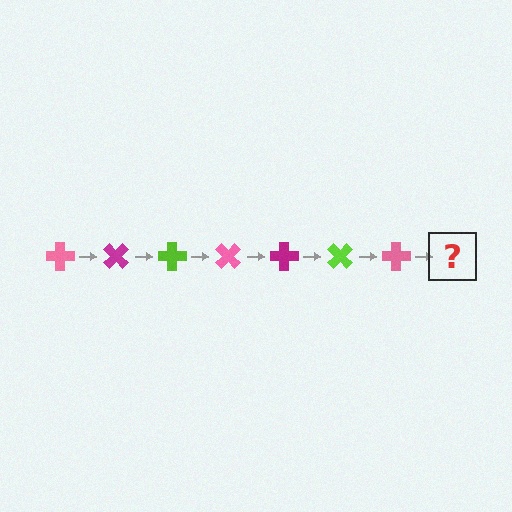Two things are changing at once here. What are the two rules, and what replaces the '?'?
The two rules are that it rotates 45 degrees each step and the color cycles through pink, magenta, and lime. The '?' should be a magenta cross, rotated 315 degrees from the start.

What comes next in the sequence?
The next element should be a magenta cross, rotated 315 degrees from the start.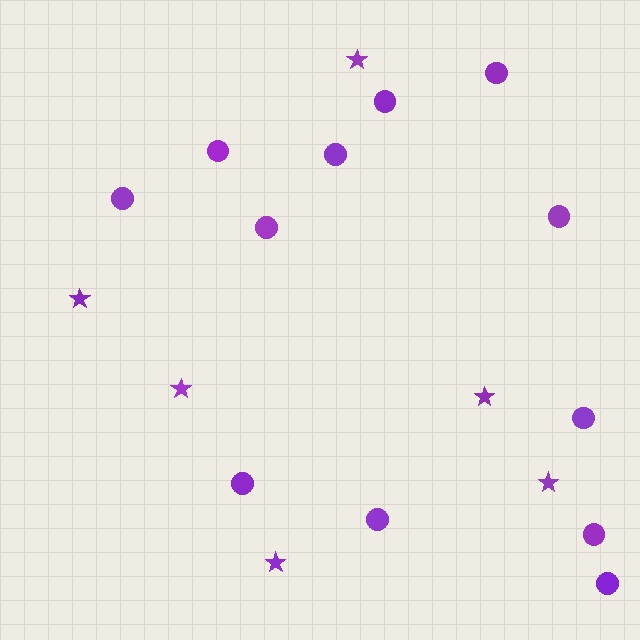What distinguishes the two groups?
There are 2 groups: one group of circles (12) and one group of stars (6).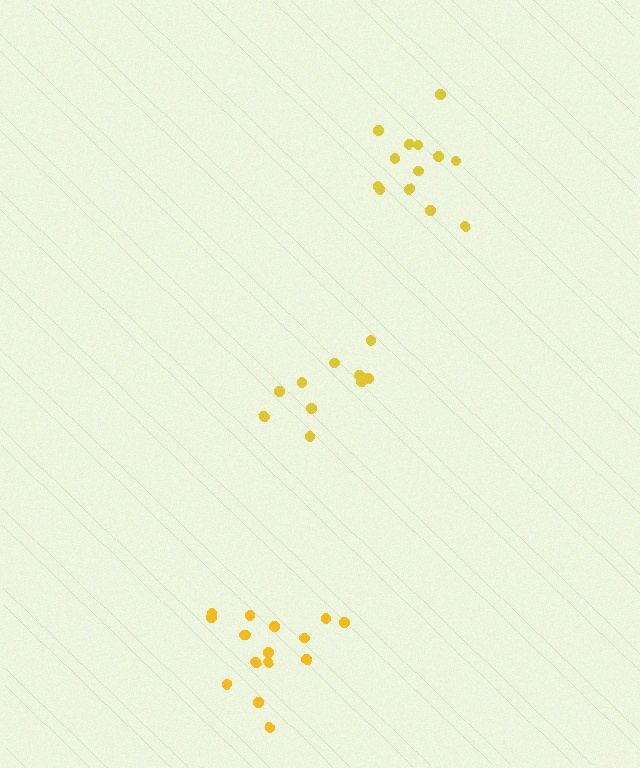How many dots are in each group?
Group 1: 10 dots, Group 2: 16 dots, Group 3: 13 dots (39 total).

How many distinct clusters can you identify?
There are 3 distinct clusters.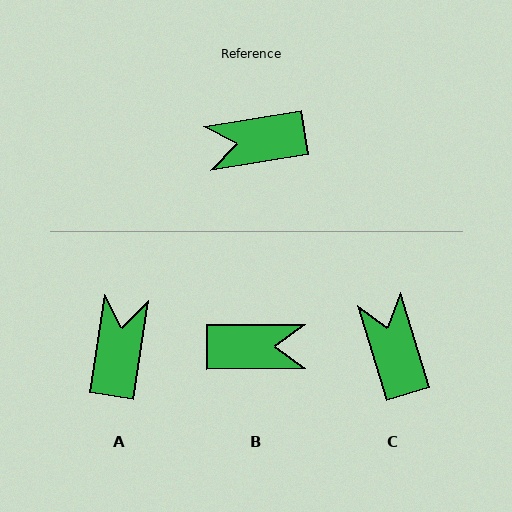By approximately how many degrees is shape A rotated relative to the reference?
Approximately 108 degrees clockwise.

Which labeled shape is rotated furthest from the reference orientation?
B, about 171 degrees away.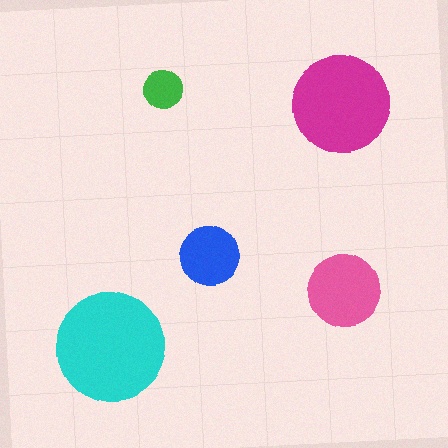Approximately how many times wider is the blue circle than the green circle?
About 1.5 times wider.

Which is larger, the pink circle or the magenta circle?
The magenta one.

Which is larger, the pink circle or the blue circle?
The pink one.